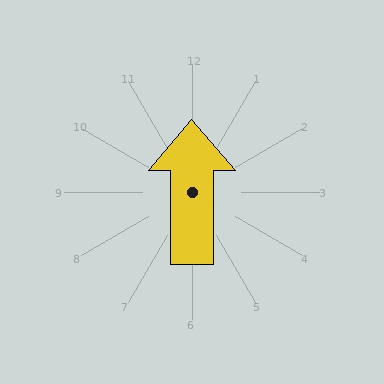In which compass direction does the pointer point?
North.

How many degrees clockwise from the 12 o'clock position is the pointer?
Approximately 360 degrees.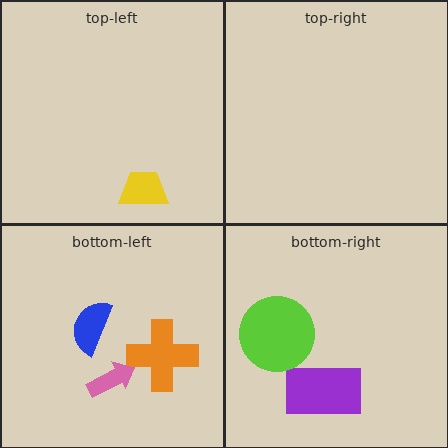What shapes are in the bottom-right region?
The purple rectangle, the lime circle.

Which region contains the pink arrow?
The bottom-left region.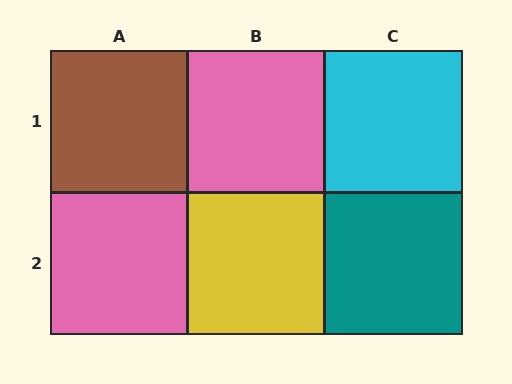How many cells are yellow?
1 cell is yellow.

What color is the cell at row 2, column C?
Teal.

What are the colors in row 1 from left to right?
Brown, pink, cyan.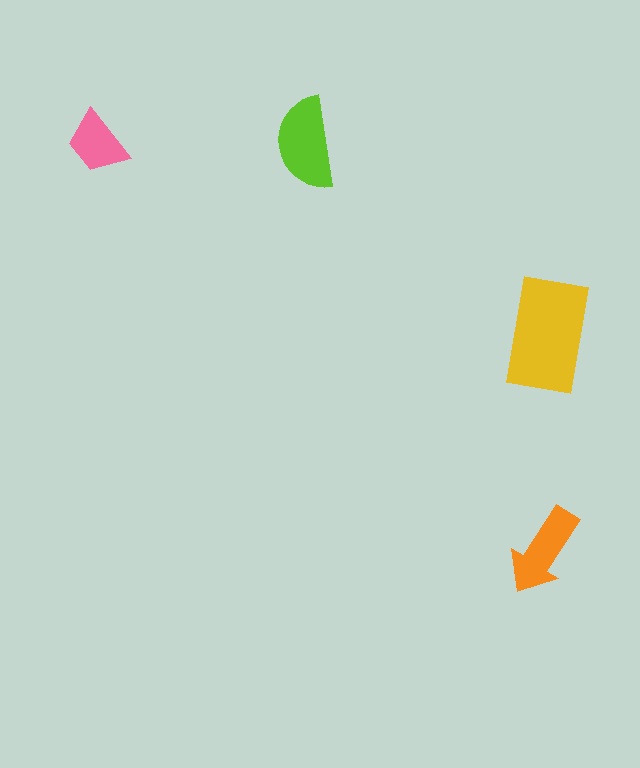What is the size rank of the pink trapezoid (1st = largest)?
4th.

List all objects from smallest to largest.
The pink trapezoid, the orange arrow, the lime semicircle, the yellow rectangle.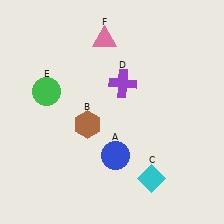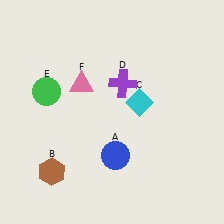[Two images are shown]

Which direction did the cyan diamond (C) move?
The cyan diamond (C) moved up.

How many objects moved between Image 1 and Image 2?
3 objects moved between the two images.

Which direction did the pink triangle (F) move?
The pink triangle (F) moved down.